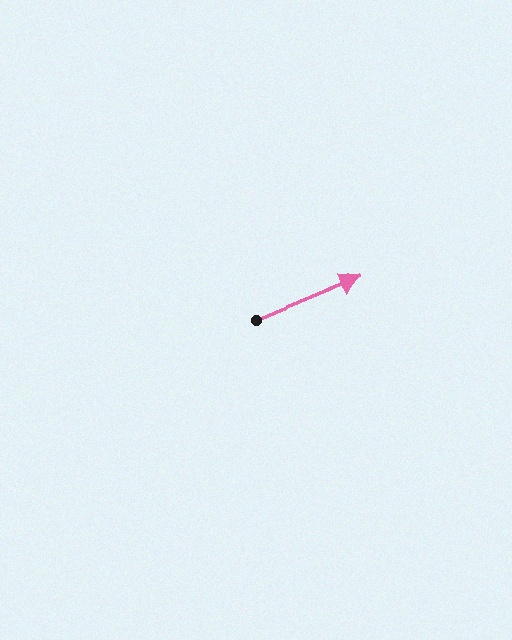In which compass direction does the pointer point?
East.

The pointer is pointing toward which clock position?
Roughly 2 o'clock.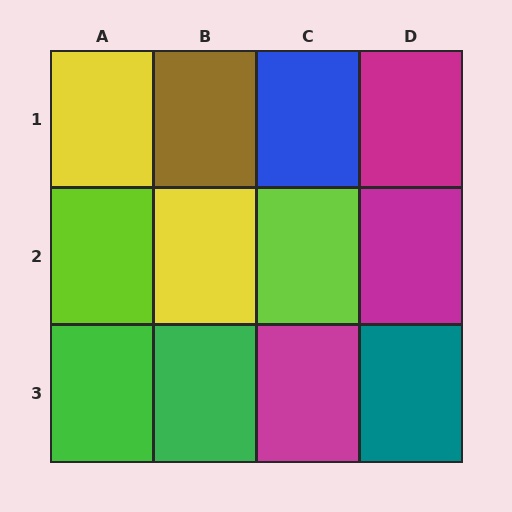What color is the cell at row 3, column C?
Magenta.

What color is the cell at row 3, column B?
Green.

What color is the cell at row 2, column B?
Yellow.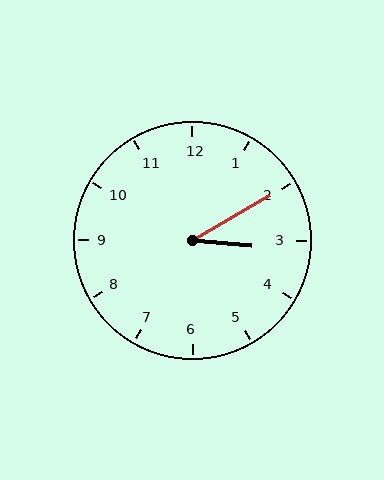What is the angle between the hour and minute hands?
Approximately 35 degrees.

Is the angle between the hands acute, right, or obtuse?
It is acute.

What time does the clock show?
3:10.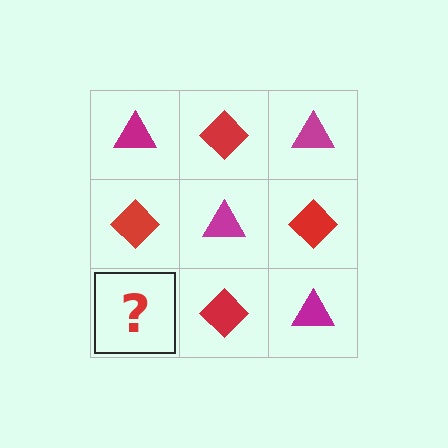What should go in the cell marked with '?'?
The missing cell should contain a magenta triangle.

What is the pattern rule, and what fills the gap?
The rule is that it alternates magenta triangle and red diamond in a checkerboard pattern. The gap should be filled with a magenta triangle.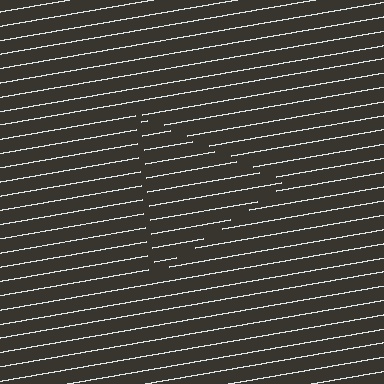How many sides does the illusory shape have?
3 sides — the line-ends trace a triangle.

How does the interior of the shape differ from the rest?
The interior of the shape contains the same grating, shifted by half a period — the contour is defined by the phase discontinuity where line-ends from the inner and outer gratings abut.